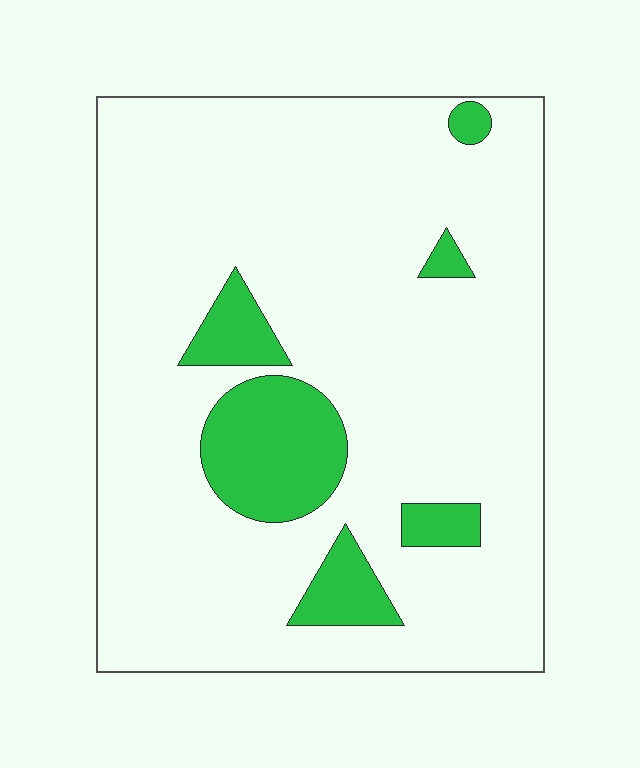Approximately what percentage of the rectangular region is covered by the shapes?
Approximately 15%.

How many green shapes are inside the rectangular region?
6.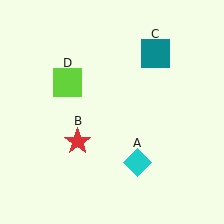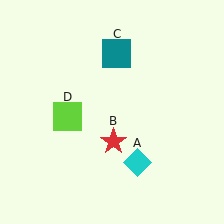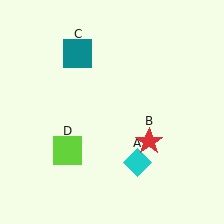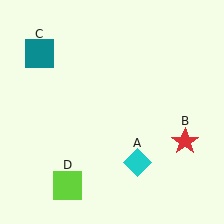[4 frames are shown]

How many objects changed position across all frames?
3 objects changed position: red star (object B), teal square (object C), lime square (object D).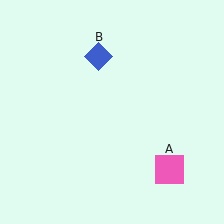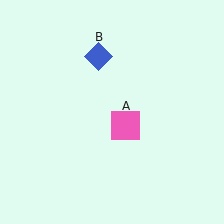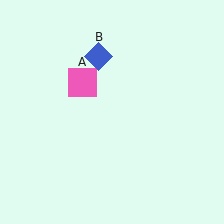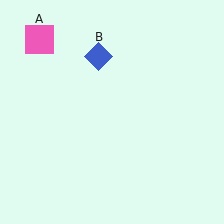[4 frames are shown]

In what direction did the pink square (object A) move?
The pink square (object A) moved up and to the left.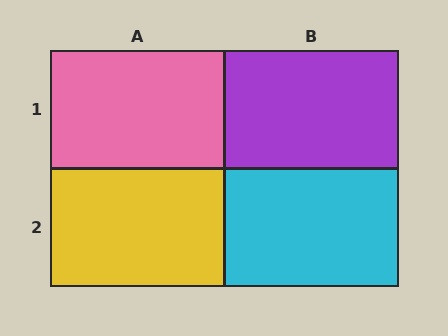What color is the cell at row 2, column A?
Yellow.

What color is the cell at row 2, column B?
Cyan.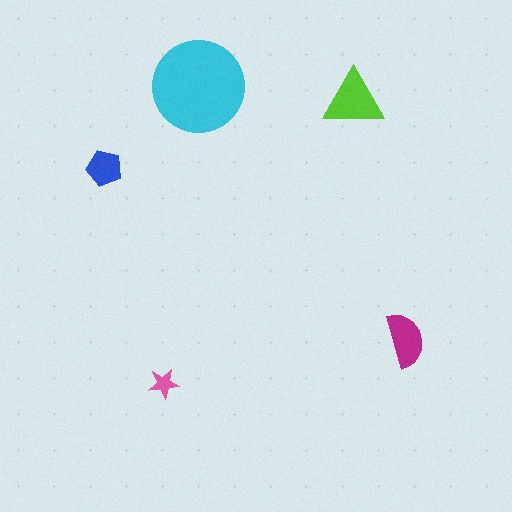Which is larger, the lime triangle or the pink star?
The lime triangle.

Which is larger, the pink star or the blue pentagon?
The blue pentagon.